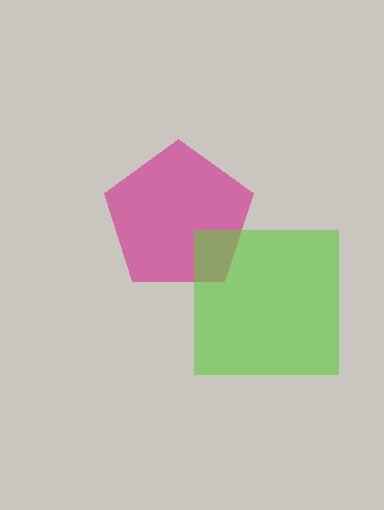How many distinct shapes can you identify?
There are 2 distinct shapes: a magenta pentagon, a lime square.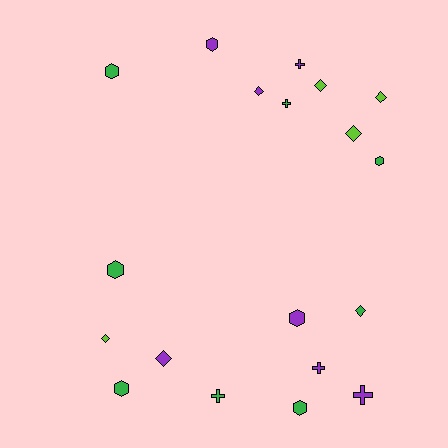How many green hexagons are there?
There are 5 green hexagons.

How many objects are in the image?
There are 19 objects.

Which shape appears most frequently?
Hexagon, with 7 objects.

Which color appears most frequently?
Green, with 8 objects.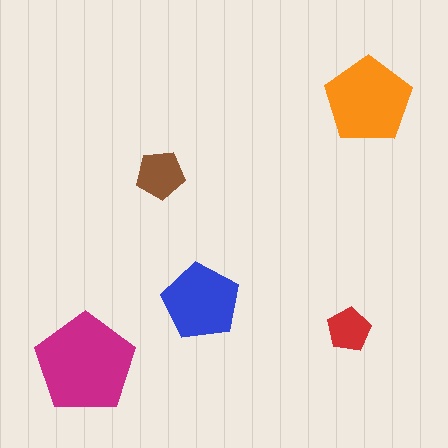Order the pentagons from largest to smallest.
the magenta one, the orange one, the blue one, the brown one, the red one.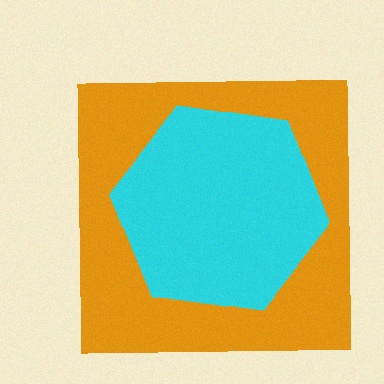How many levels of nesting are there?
2.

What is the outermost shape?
The orange square.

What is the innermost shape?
The cyan hexagon.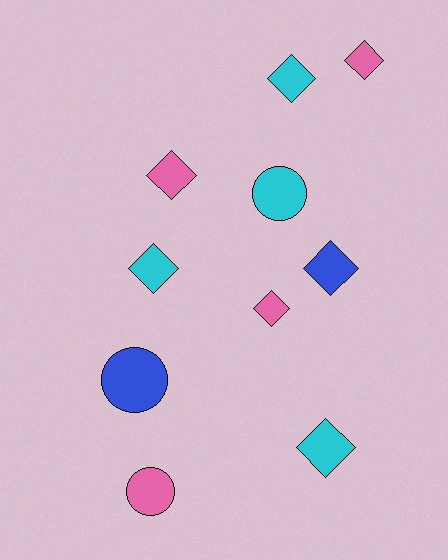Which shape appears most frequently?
Diamond, with 7 objects.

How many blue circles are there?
There is 1 blue circle.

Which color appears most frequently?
Cyan, with 4 objects.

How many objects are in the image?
There are 10 objects.